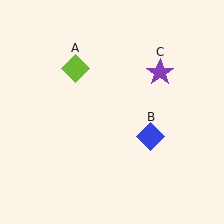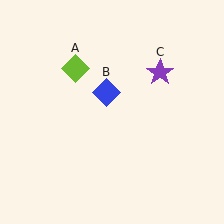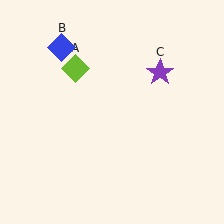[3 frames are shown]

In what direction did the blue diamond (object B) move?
The blue diamond (object B) moved up and to the left.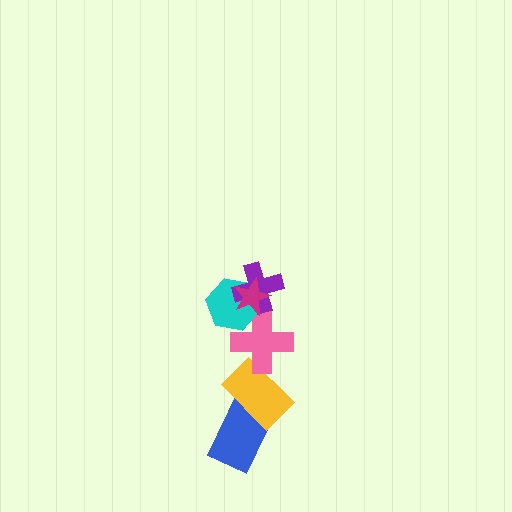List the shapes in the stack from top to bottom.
From top to bottom: the magenta star, the purple cross, the cyan hexagon, the pink cross, the yellow rectangle, the blue rectangle.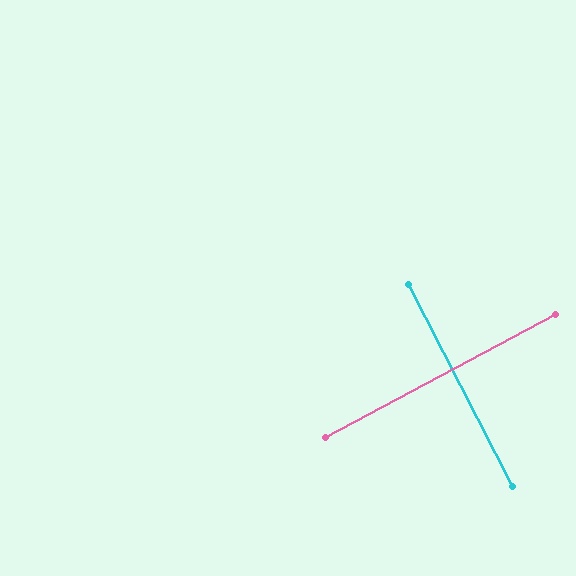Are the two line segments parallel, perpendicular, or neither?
Perpendicular — they meet at approximately 89°.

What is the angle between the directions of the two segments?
Approximately 89 degrees.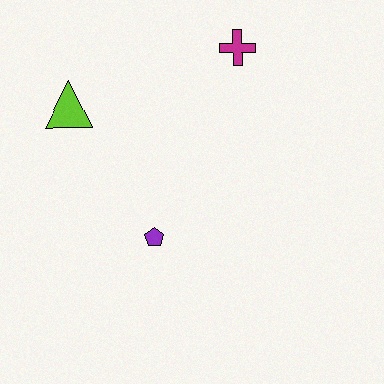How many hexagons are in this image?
There are no hexagons.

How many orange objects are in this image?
There are no orange objects.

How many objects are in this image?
There are 3 objects.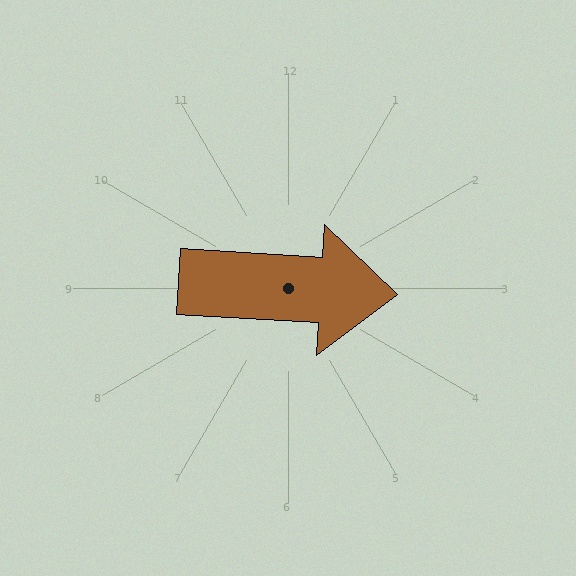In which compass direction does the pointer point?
East.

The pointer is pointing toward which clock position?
Roughly 3 o'clock.